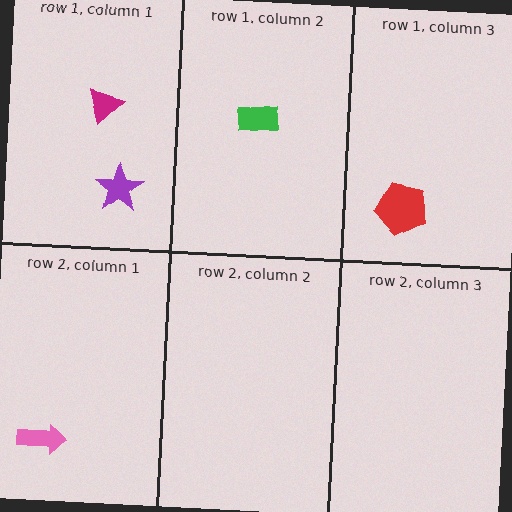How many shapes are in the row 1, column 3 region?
1.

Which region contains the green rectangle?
The row 1, column 2 region.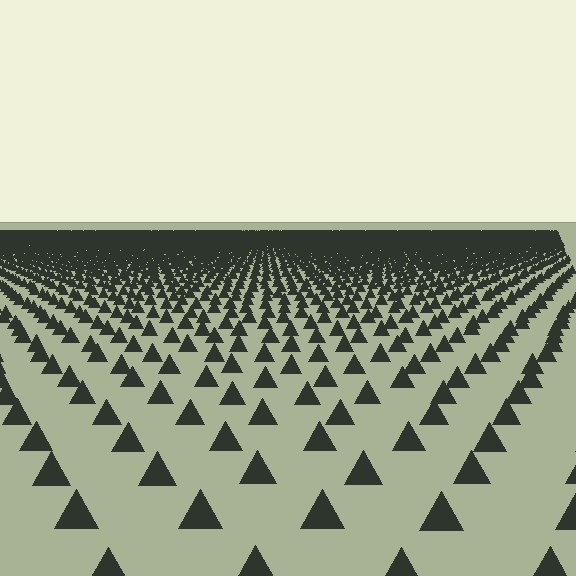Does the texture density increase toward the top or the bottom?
Density increases toward the top.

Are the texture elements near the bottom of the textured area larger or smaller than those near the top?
Larger. Near the bottom, elements are closer to the viewer and appear at a bigger on-screen size.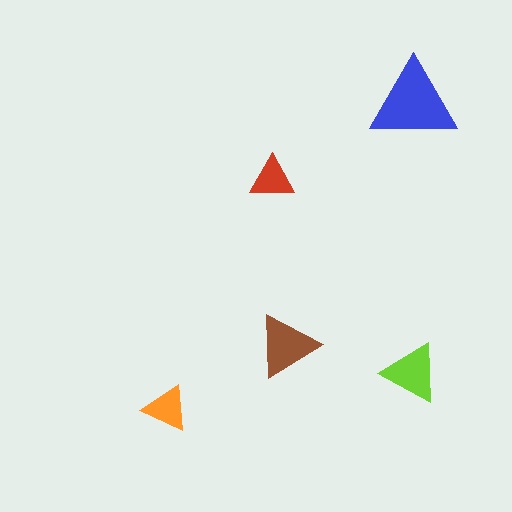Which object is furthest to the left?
The orange triangle is leftmost.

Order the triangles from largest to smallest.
the blue one, the brown one, the lime one, the orange one, the red one.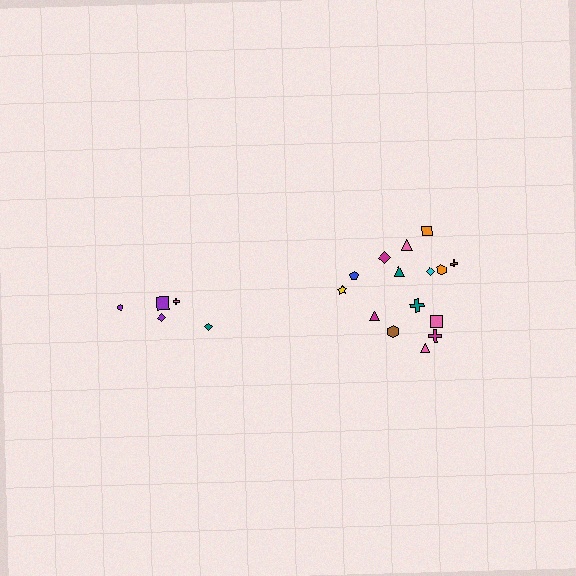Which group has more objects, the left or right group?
The right group.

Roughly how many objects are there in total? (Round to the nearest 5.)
Roughly 20 objects in total.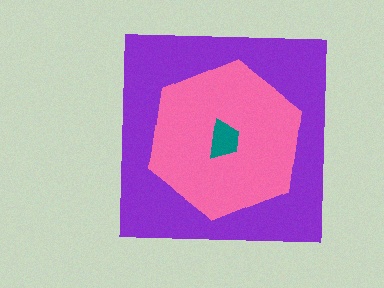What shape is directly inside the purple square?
The pink hexagon.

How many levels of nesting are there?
3.